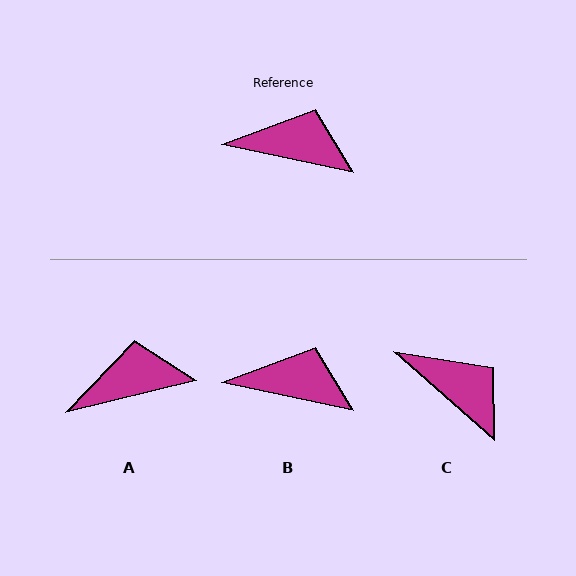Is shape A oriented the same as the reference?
No, it is off by about 25 degrees.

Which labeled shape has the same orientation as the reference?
B.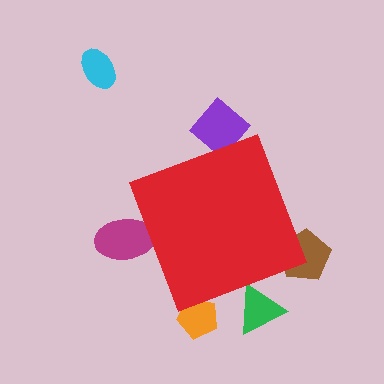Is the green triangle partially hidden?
Yes, the green triangle is partially hidden behind the red diamond.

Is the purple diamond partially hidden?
Yes, the purple diamond is partially hidden behind the red diamond.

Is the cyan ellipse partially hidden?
No, the cyan ellipse is fully visible.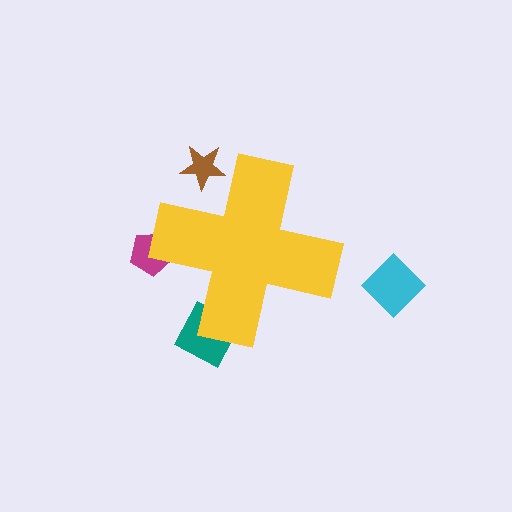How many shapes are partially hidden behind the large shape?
3 shapes are partially hidden.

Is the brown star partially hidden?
Yes, the brown star is partially hidden behind the yellow cross.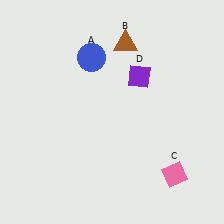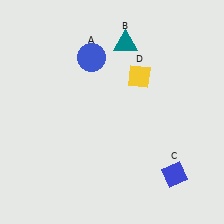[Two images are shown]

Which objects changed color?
B changed from brown to teal. C changed from pink to blue. D changed from purple to yellow.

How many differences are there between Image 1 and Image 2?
There are 3 differences between the two images.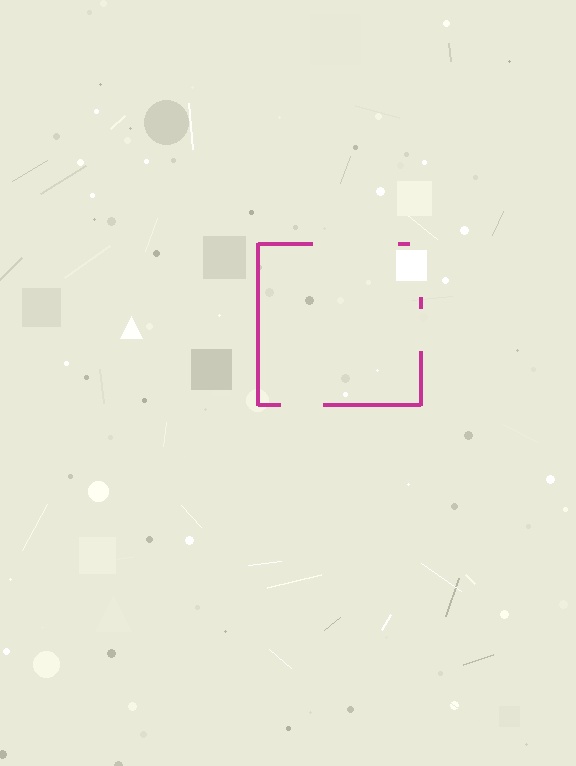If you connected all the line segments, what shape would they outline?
They would outline a square.